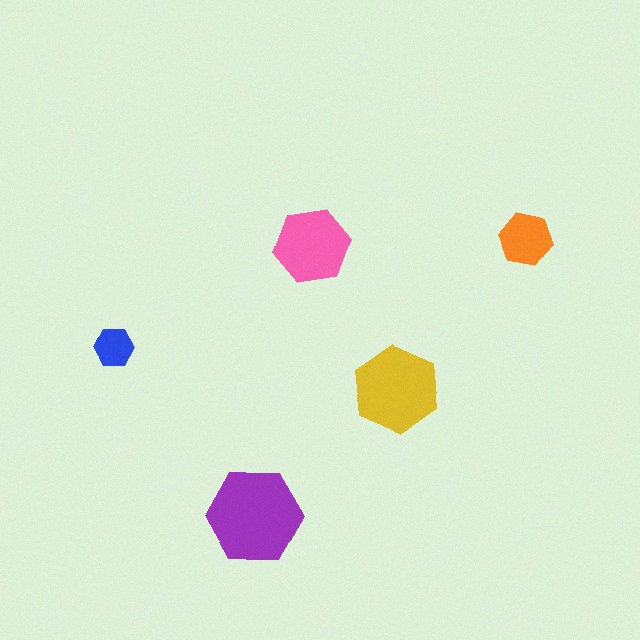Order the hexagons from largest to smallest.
the purple one, the yellow one, the pink one, the orange one, the blue one.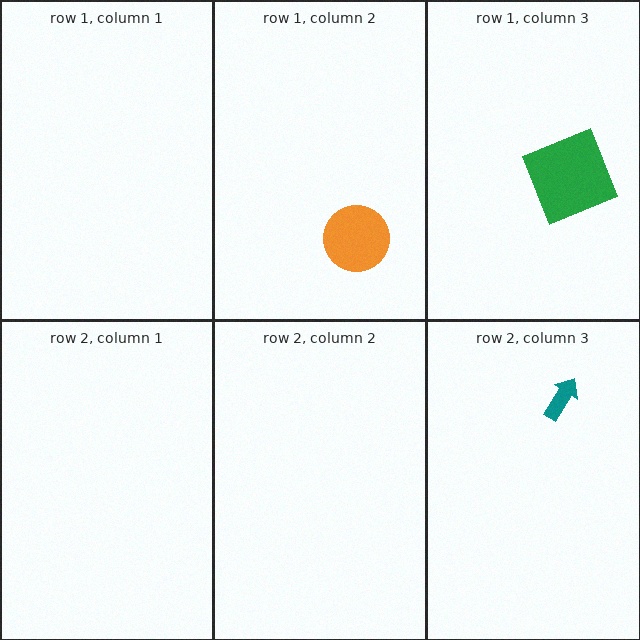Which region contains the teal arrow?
The row 2, column 3 region.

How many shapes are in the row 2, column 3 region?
1.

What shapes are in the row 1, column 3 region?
The green square.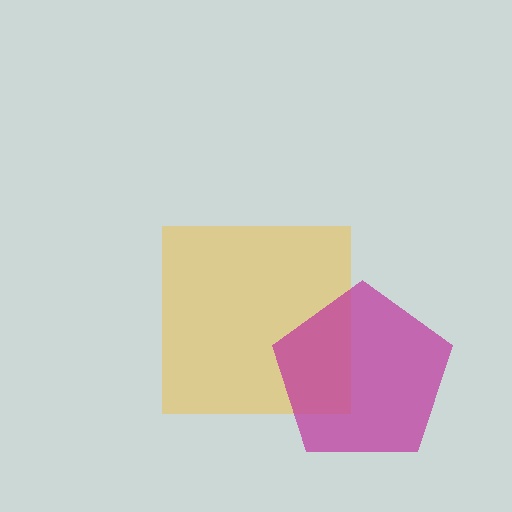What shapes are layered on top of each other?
The layered shapes are: a yellow square, a magenta pentagon.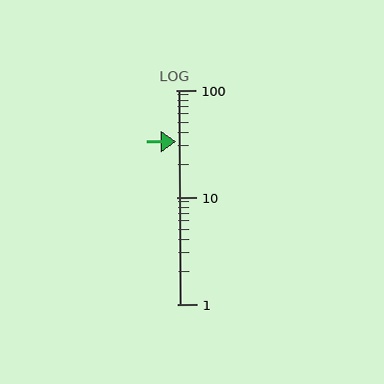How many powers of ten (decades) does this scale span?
The scale spans 2 decades, from 1 to 100.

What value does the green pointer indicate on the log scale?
The pointer indicates approximately 33.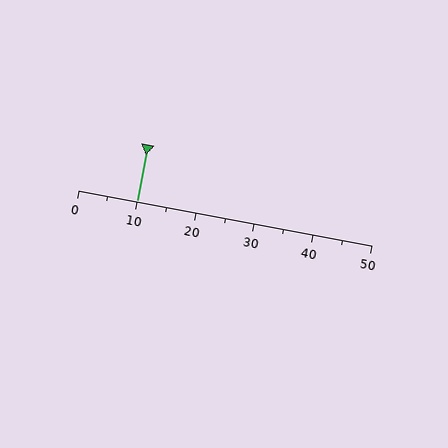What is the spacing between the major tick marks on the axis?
The major ticks are spaced 10 apart.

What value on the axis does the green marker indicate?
The marker indicates approximately 10.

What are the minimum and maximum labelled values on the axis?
The axis runs from 0 to 50.